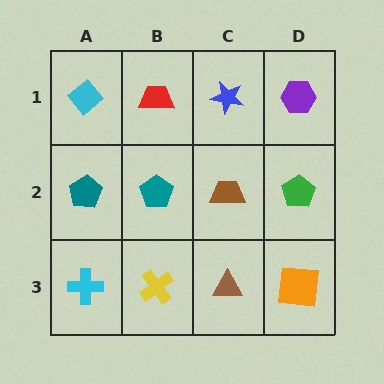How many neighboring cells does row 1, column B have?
3.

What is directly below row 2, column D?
An orange square.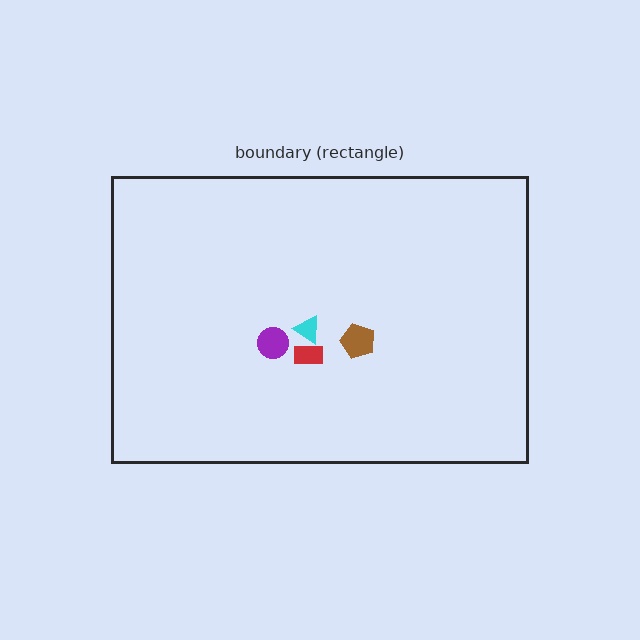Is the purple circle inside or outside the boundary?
Inside.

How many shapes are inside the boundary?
4 inside, 0 outside.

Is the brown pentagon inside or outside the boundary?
Inside.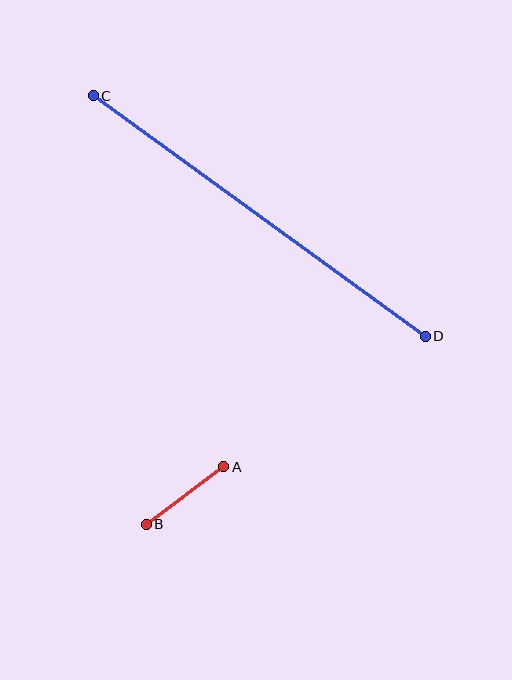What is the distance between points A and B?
The distance is approximately 96 pixels.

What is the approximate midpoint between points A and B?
The midpoint is at approximately (185, 496) pixels.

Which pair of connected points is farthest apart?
Points C and D are farthest apart.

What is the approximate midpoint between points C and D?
The midpoint is at approximately (259, 216) pixels.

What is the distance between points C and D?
The distance is approximately 410 pixels.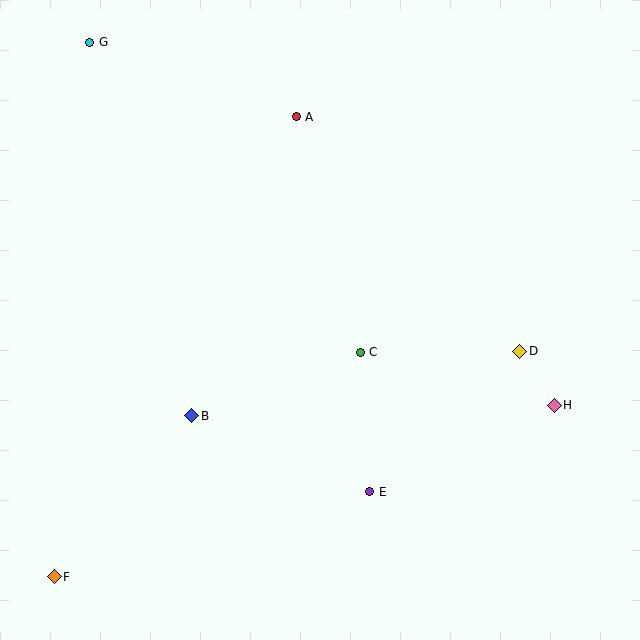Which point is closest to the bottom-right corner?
Point H is closest to the bottom-right corner.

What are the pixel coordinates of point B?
Point B is at (192, 416).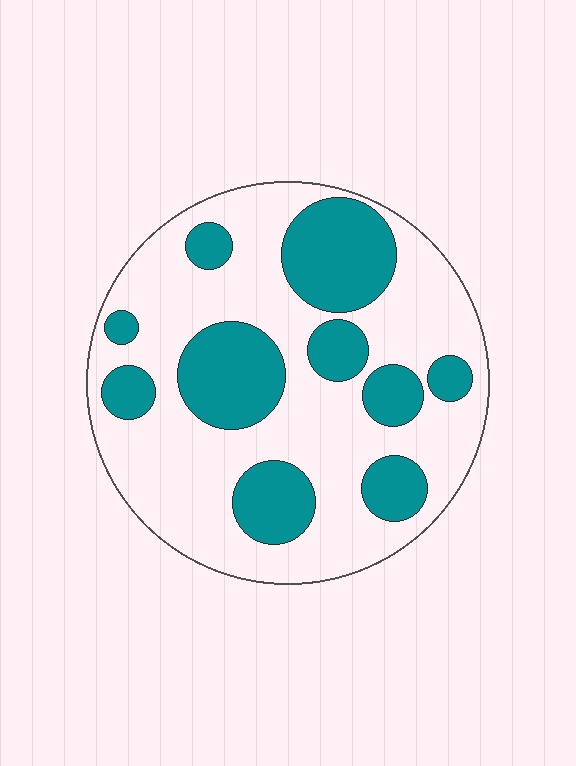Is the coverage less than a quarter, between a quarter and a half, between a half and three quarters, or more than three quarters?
Between a quarter and a half.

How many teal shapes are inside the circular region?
10.